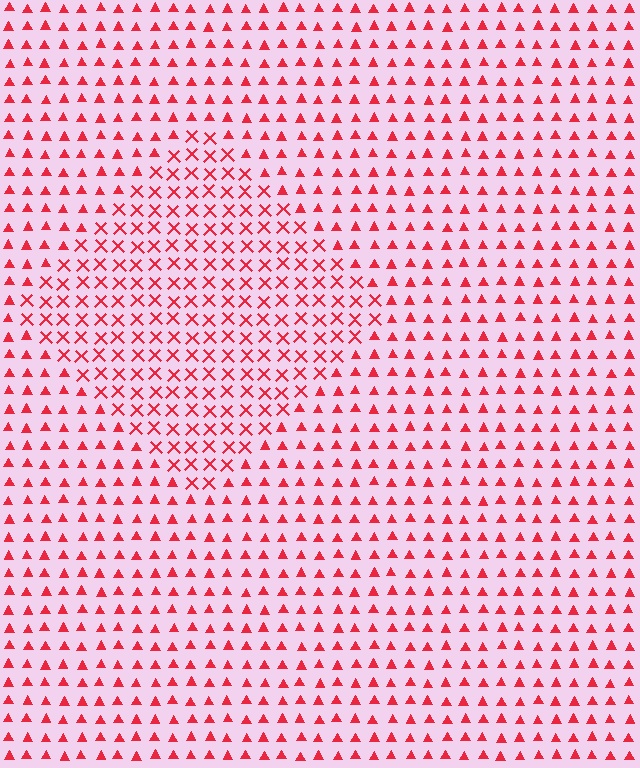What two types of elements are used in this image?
The image uses X marks inside the diamond region and triangles outside it.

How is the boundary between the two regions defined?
The boundary is defined by a change in element shape: X marks inside vs. triangles outside. All elements share the same color and spacing.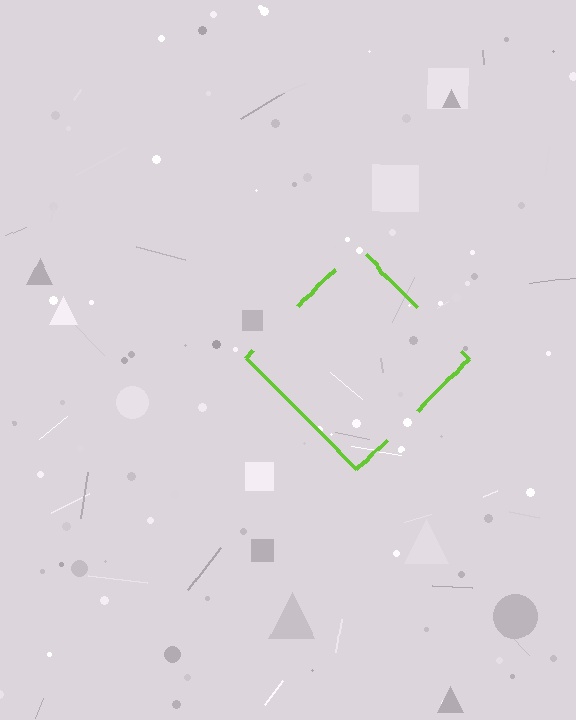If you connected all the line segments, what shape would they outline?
They would outline a diamond.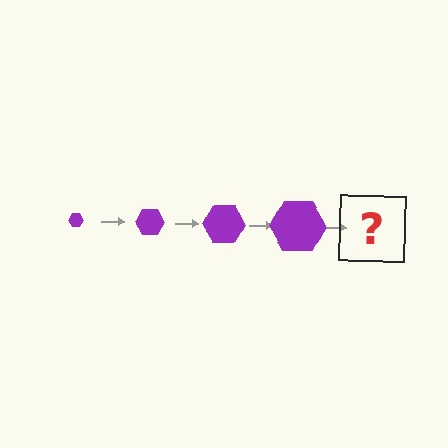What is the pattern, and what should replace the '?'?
The pattern is that the hexagon gets progressively larger each step. The '?' should be a purple hexagon, larger than the previous one.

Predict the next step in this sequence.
The next step is a purple hexagon, larger than the previous one.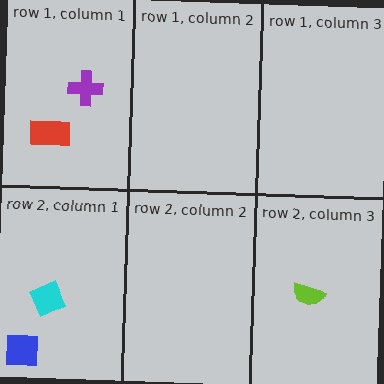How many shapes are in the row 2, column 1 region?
2.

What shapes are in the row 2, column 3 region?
The lime semicircle.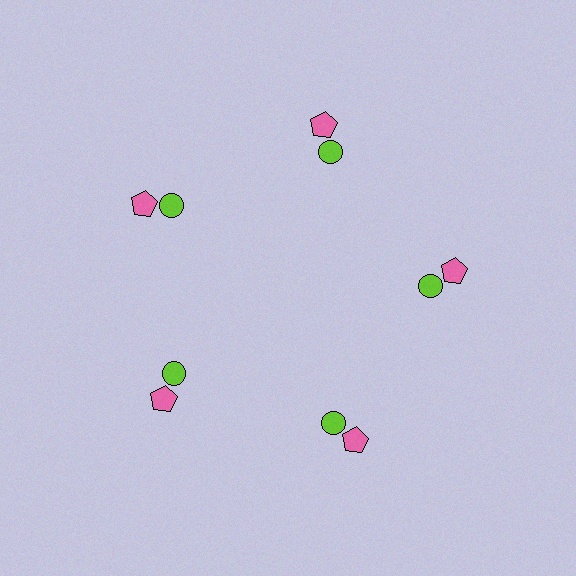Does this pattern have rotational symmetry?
Yes, this pattern has 5-fold rotational symmetry. It looks the same after rotating 72 degrees around the center.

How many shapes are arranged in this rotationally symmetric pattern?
There are 10 shapes, arranged in 5 groups of 2.